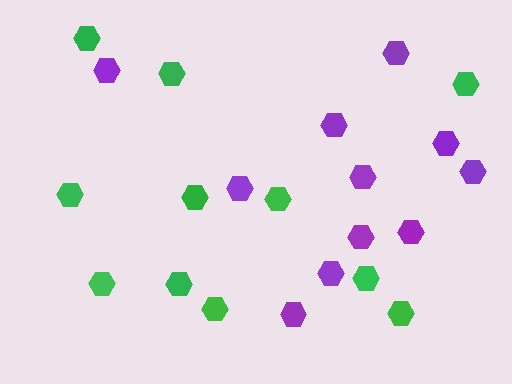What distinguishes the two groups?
There are 2 groups: one group of green hexagons (11) and one group of purple hexagons (11).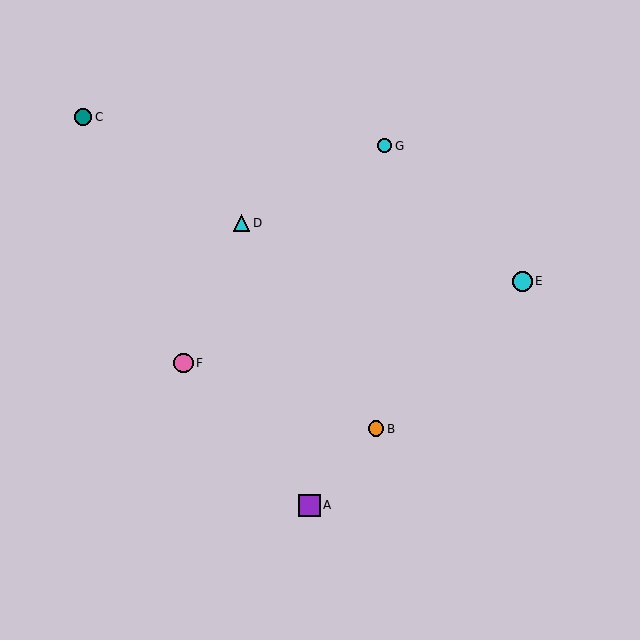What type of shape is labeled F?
Shape F is a pink circle.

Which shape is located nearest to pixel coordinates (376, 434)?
The orange circle (labeled B) at (376, 429) is nearest to that location.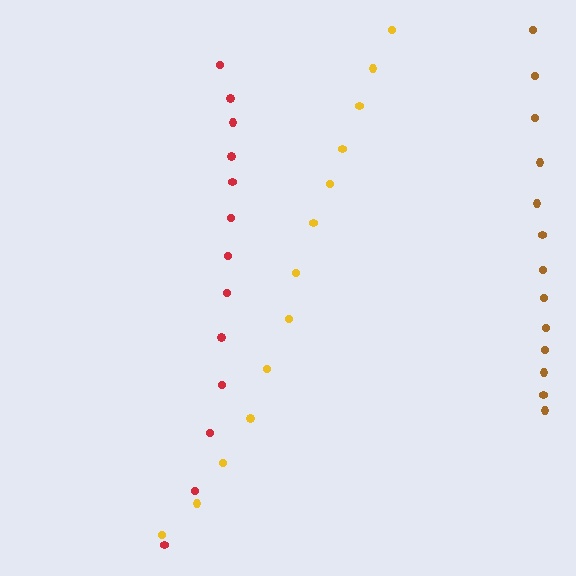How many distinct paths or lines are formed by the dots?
There are 3 distinct paths.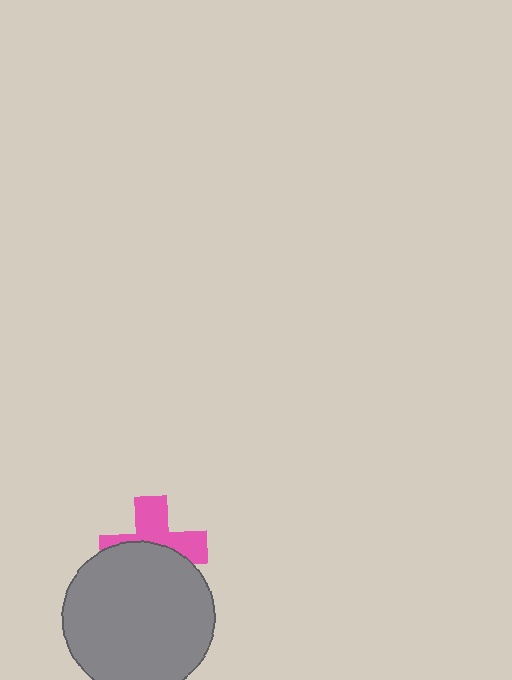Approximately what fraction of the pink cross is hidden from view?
Roughly 52% of the pink cross is hidden behind the gray circle.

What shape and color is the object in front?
The object in front is a gray circle.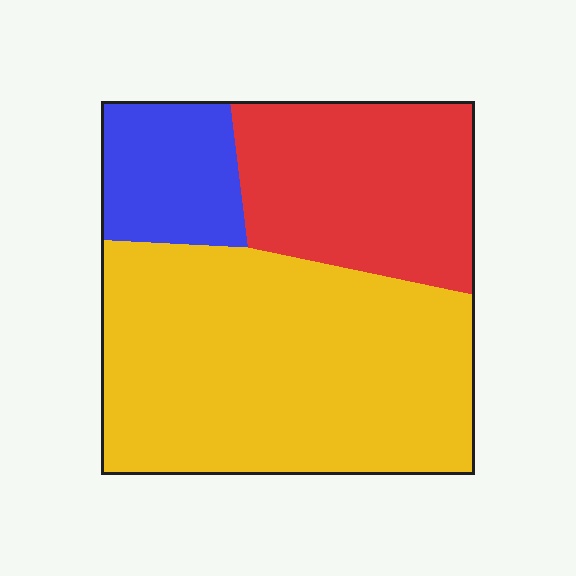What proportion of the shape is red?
Red covers 29% of the shape.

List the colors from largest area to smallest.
From largest to smallest: yellow, red, blue.